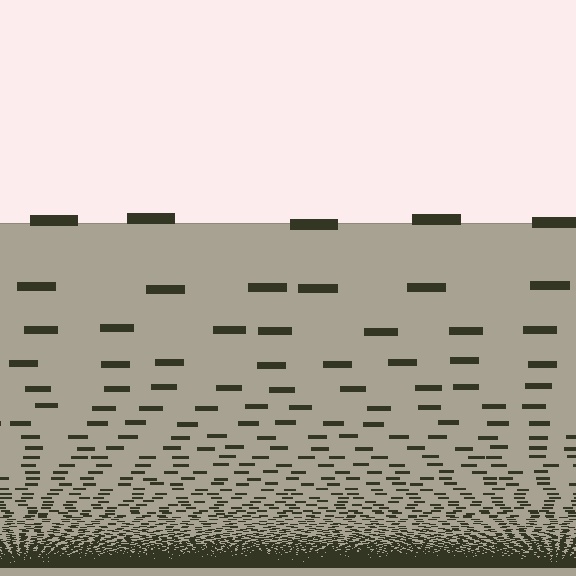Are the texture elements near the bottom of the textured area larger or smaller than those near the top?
Smaller. The gradient is inverted — elements near the bottom are smaller and denser.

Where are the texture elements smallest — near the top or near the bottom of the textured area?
Near the bottom.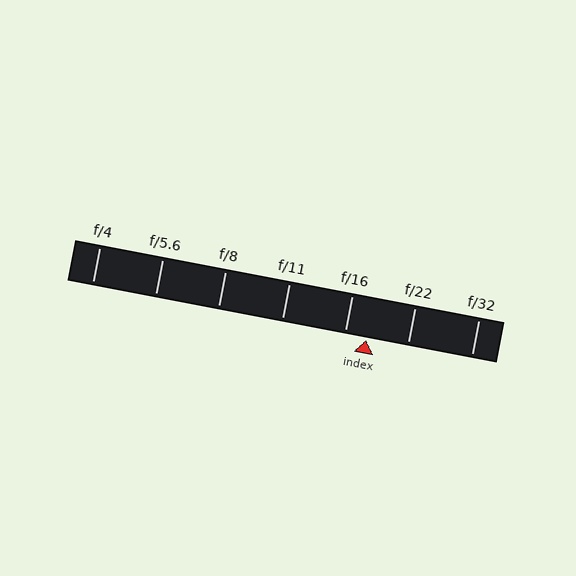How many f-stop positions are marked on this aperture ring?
There are 7 f-stop positions marked.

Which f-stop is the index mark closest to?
The index mark is closest to f/16.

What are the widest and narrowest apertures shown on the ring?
The widest aperture shown is f/4 and the narrowest is f/32.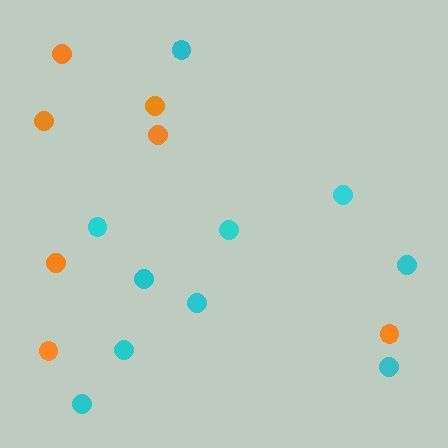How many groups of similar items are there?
There are 2 groups: one group of orange circles (7) and one group of cyan circles (10).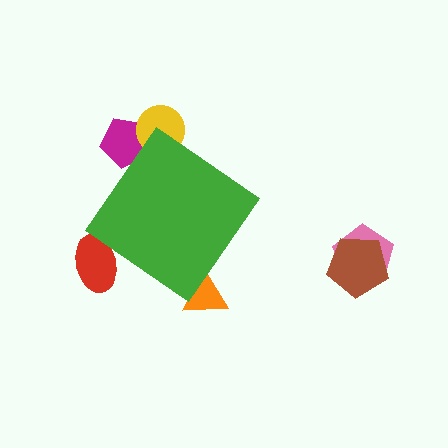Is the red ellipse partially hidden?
Yes, the red ellipse is partially hidden behind the green diamond.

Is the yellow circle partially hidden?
Yes, the yellow circle is partially hidden behind the green diamond.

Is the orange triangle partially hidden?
Yes, the orange triangle is partially hidden behind the green diamond.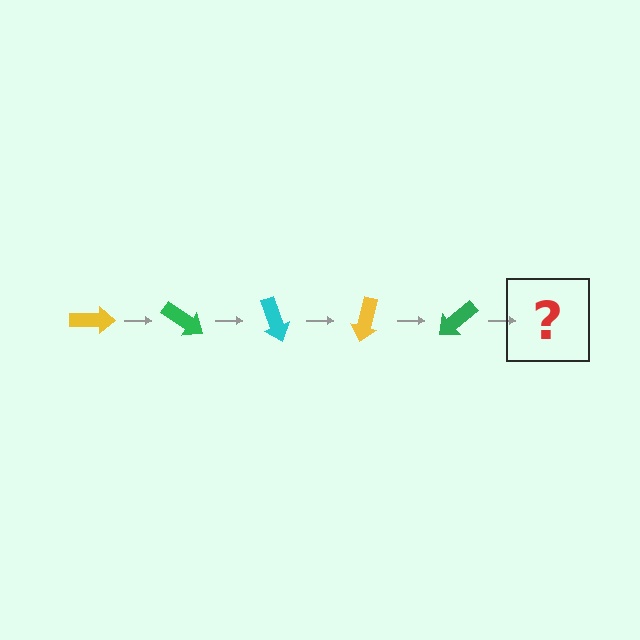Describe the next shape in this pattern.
It should be a cyan arrow, rotated 175 degrees from the start.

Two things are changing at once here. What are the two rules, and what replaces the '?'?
The two rules are that it rotates 35 degrees each step and the color cycles through yellow, green, and cyan. The '?' should be a cyan arrow, rotated 175 degrees from the start.